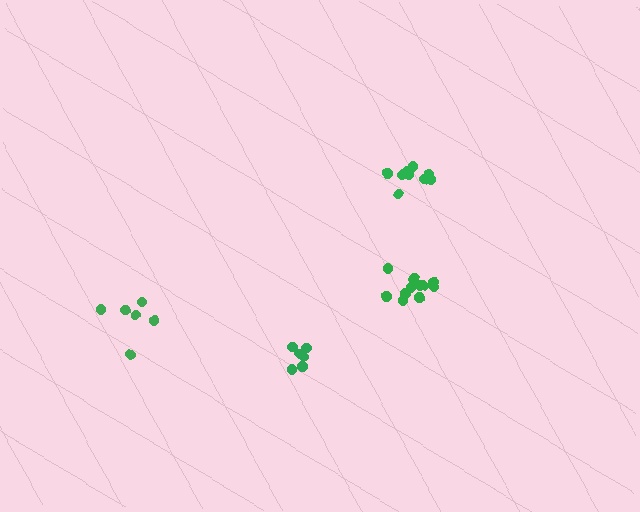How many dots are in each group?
Group 1: 11 dots, Group 2: 6 dots, Group 3: 10 dots, Group 4: 6 dots (33 total).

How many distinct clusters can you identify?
There are 4 distinct clusters.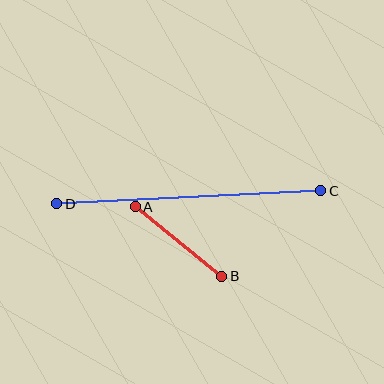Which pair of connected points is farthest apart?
Points C and D are farthest apart.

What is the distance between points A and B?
The distance is approximately 111 pixels.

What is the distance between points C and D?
The distance is approximately 264 pixels.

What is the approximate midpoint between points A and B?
The midpoint is at approximately (178, 242) pixels.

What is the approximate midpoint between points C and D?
The midpoint is at approximately (189, 197) pixels.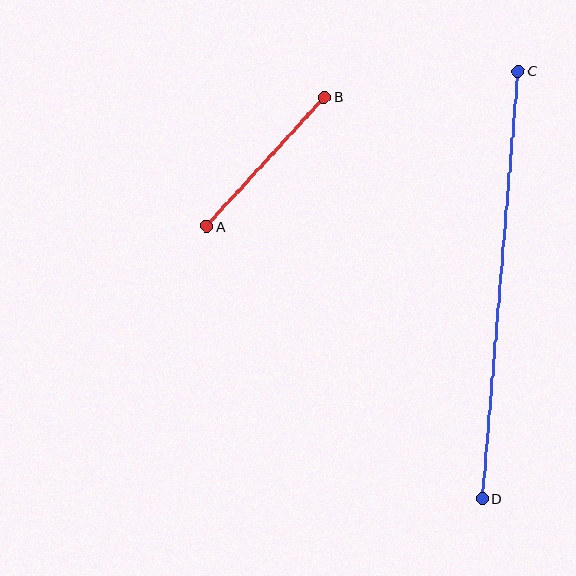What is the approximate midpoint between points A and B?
The midpoint is at approximately (265, 162) pixels.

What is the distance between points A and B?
The distance is approximately 175 pixels.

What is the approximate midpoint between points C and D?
The midpoint is at approximately (500, 285) pixels.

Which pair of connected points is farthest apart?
Points C and D are farthest apart.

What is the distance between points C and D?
The distance is approximately 429 pixels.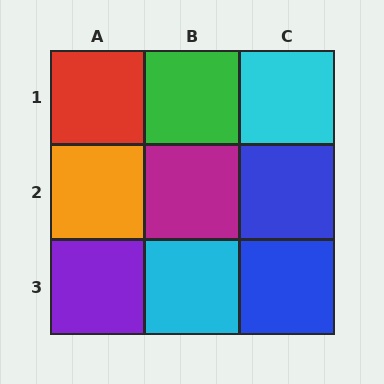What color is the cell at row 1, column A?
Red.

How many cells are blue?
2 cells are blue.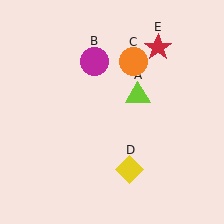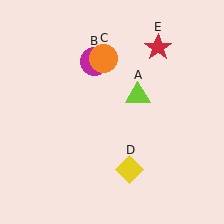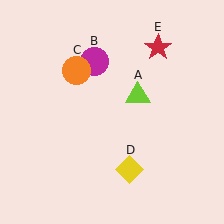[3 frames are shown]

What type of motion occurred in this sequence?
The orange circle (object C) rotated counterclockwise around the center of the scene.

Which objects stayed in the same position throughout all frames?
Lime triangle (object A) and magenta circle (object B) and yellow diamond (object D) and red star (object E) remained stationary.